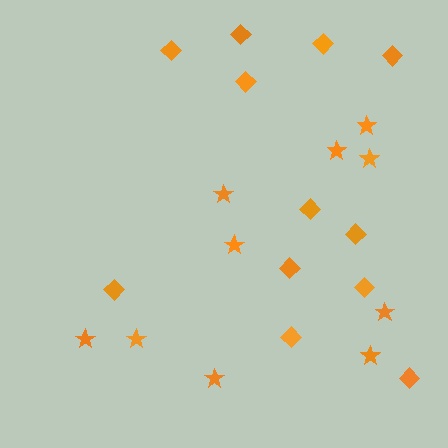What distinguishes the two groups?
There are 2 groups: one group of diamonds (12) and one group of stars (10).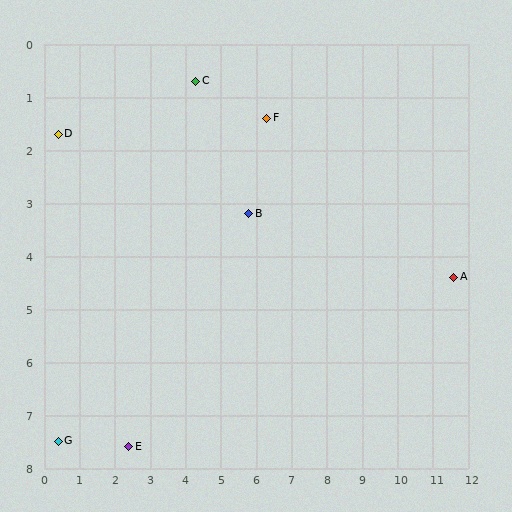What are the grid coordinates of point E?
Point E is at approximately (2.4, 7.6).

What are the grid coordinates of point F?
Point F is at approximately (6.3, 1.4).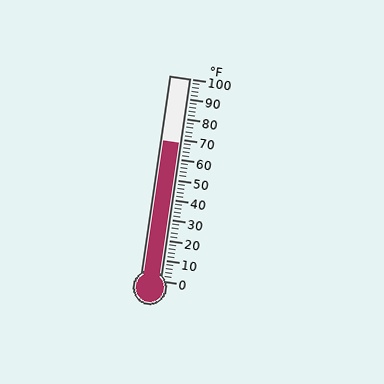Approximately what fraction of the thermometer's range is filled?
The thermometer is filled to approximately 70% of its range.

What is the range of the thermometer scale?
The thermometer scale ranges from 0°F to 100°F.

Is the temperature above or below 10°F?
The temperature is above 10°F.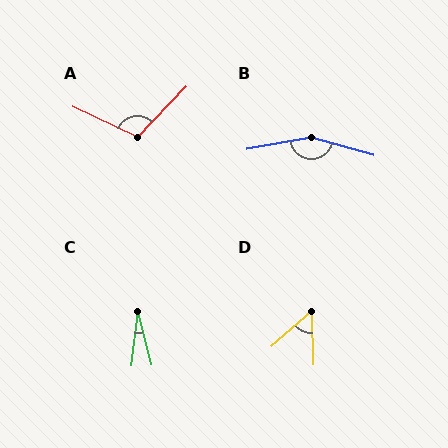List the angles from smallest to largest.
C (21°), D (50°), A (109°), B (154°).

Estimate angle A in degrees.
Approximately 109 degrees.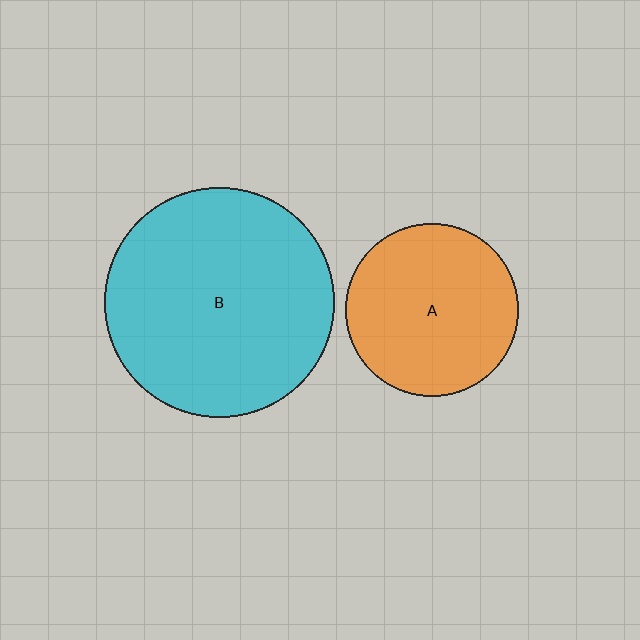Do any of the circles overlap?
No, none of the circles overlap.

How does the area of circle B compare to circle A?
Approximately 1.8 times.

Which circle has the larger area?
Circle B (cyan).